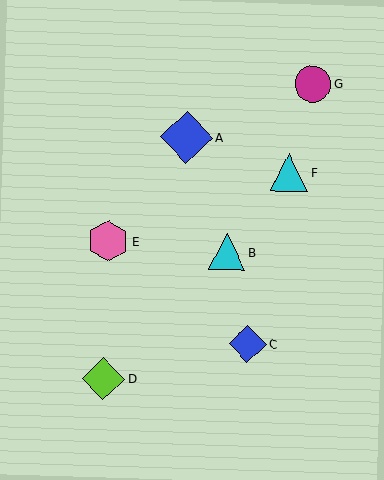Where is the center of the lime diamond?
The center of the lime diamond is at (103, 379).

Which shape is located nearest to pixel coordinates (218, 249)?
The cyan triangle (labeled B) at (227, 252) is nearest to that location.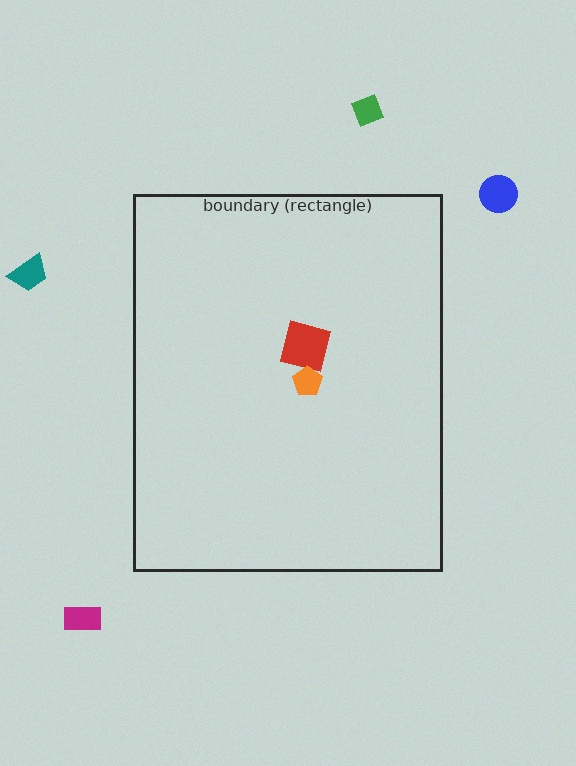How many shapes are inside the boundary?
2 inside, 4 outside.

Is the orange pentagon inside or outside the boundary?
Inside.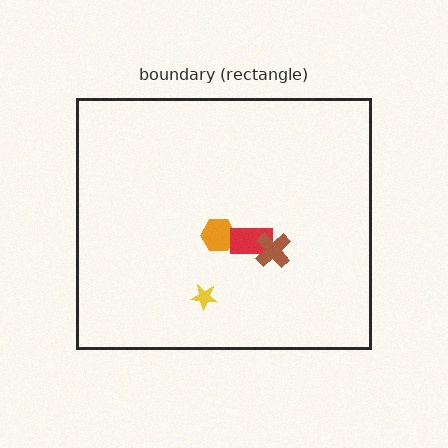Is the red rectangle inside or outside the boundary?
Inside.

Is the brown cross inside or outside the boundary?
Inside.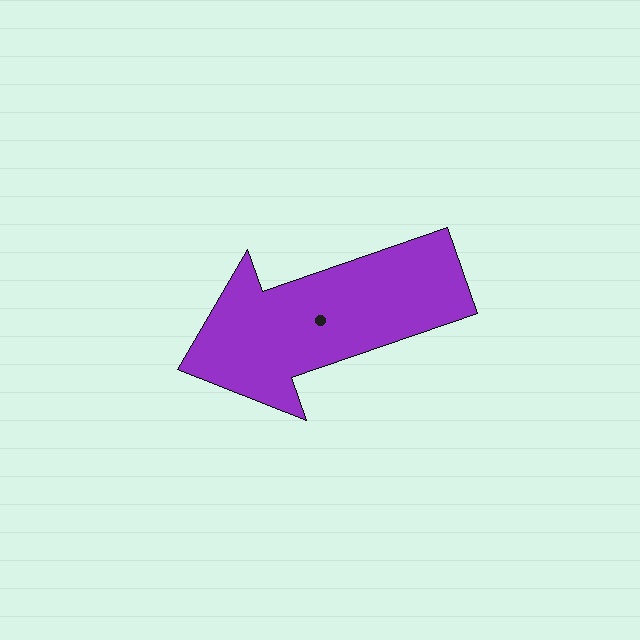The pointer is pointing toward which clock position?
Roughly 8 o'clock.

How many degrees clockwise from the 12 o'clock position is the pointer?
Approximately 251 degrees.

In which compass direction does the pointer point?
West.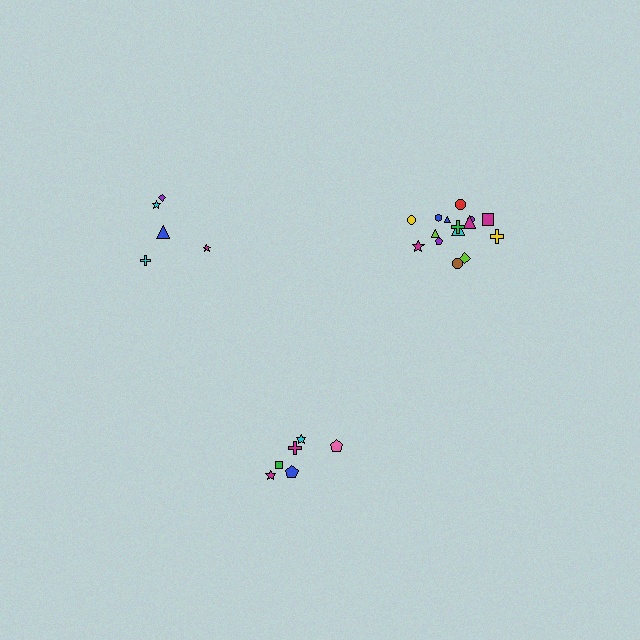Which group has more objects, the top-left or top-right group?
The top-right group.